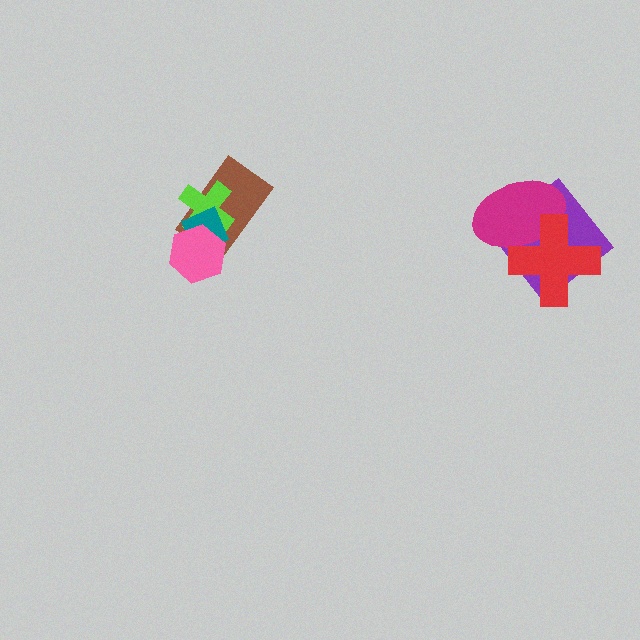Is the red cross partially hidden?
No, no other shape covers it.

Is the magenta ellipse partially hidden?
Yes, it is partially covered by another shape.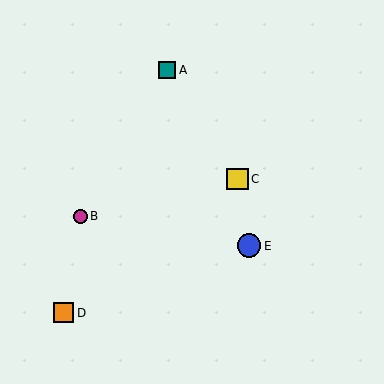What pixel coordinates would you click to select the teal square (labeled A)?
Click at (167, 70) to select the teal square A.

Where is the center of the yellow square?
The center of the yellow square is at (237, 179).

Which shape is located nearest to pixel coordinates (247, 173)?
The yellow square (labeled C) at (237, 179) is nearest to that location.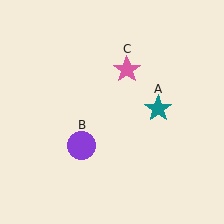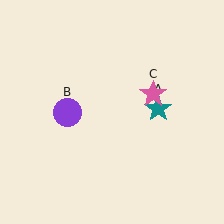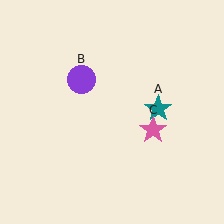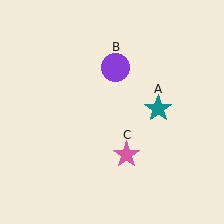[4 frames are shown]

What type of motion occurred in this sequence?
The purple circle (object B), pink star (object C) rotated clockwise around the center of the scene.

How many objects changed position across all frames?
2 objects changed position: purple circle (object B), pink star (object C).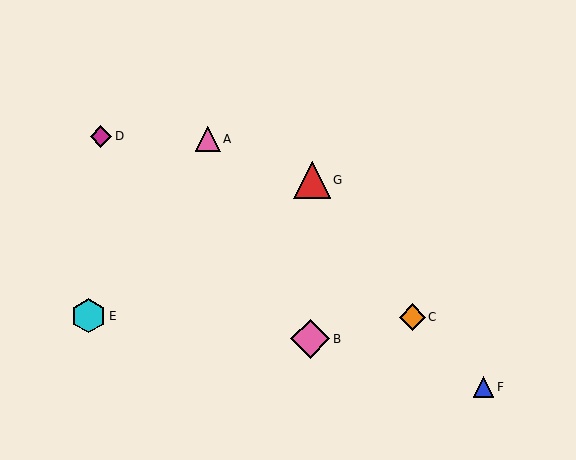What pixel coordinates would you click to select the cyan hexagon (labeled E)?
Click at (89, 316) to select the cyan hexagon E.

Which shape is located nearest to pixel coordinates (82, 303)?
The cyan hexagon (labeled E) at (89, 316) is nearest to that location.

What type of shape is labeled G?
Shape G is a red triangle.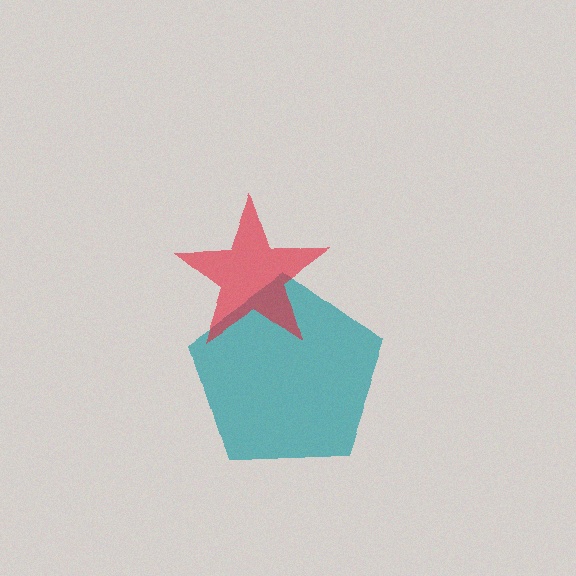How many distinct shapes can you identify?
There are 2 distinct shapes: a teal pentagon, a red star.